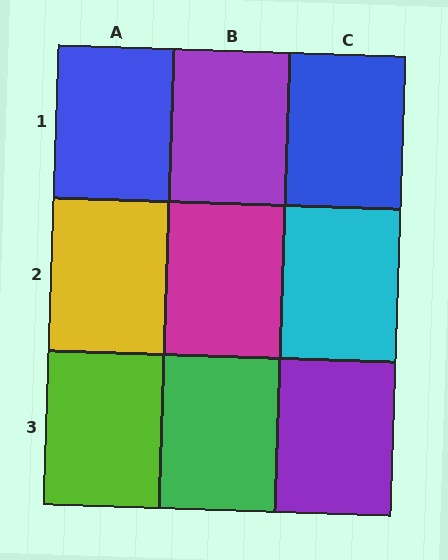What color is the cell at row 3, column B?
Green.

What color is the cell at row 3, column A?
Lime.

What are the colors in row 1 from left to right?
Blue, purple, blue.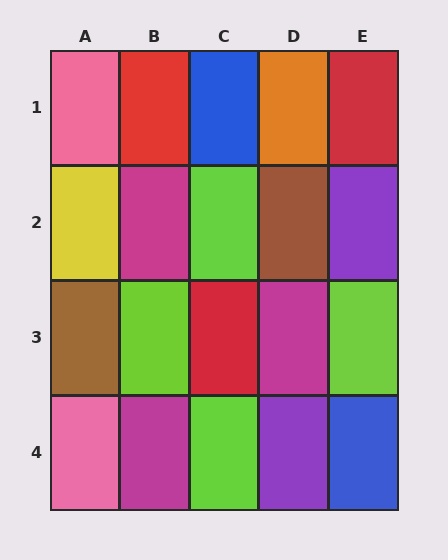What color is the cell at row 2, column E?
Purple.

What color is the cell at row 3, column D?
Magenta.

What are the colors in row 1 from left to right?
Pink, red, blue, orange, red.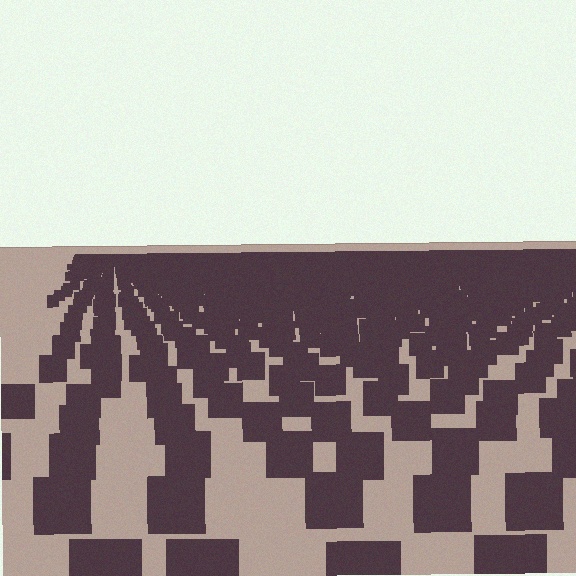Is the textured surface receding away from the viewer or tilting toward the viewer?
The surface is receding away from the viewer. Texture elements get smaller and denser toward the top.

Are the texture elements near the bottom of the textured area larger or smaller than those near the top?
Larger. Near the bottom, elements are closer to the viewer and appear at a bigger on-screen size.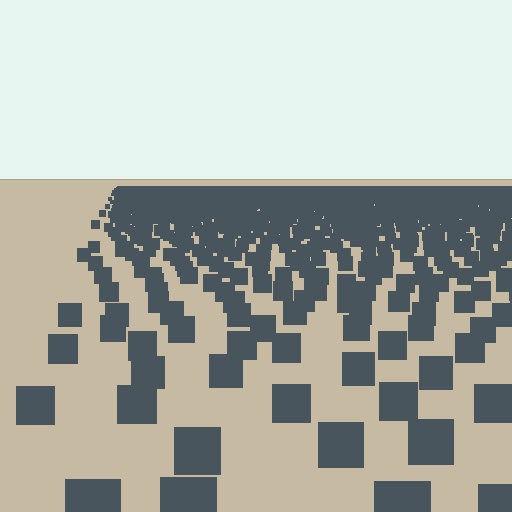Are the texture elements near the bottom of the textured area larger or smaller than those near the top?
Larger. Near the bottom, elements are closer to the viewer and appear at a bigger on-screen size.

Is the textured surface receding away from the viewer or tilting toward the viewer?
The surface is receding away from the viewer. Texture elements get smaller and denser toward the top.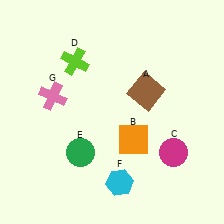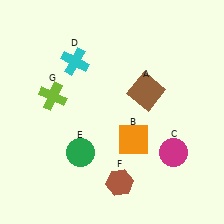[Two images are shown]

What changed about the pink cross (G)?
In Image 1, G is pink. In Image 2, it changed to lime.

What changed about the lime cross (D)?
In Image 1, D is lime. In Image 2, it changed to cyan.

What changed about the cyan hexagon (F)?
In Image 1, F is cyan. In Image 2, it changed to brown.